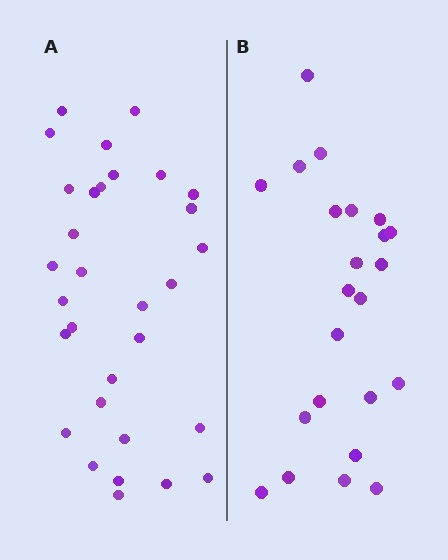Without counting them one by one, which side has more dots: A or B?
Region A (the left region) has more dots.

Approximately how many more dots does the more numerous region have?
Region A has roughly 8 or so more dots than region B.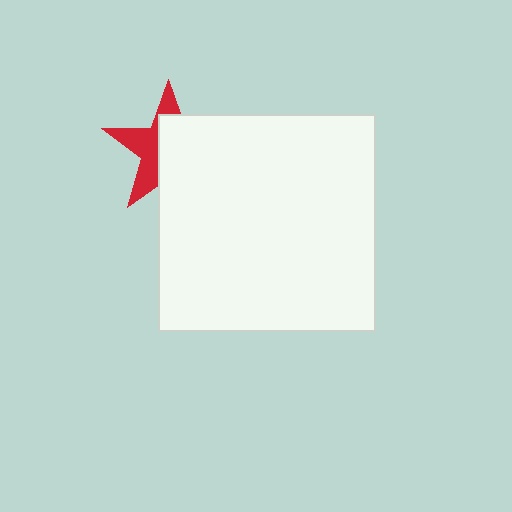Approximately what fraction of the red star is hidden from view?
Roughly 59% of the red star is hidden behind the white square.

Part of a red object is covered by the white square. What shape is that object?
It is a star.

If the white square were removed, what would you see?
You would see the complete red star.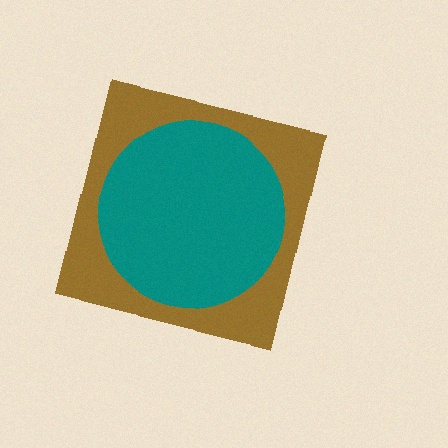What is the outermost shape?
The brown square.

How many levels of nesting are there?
2.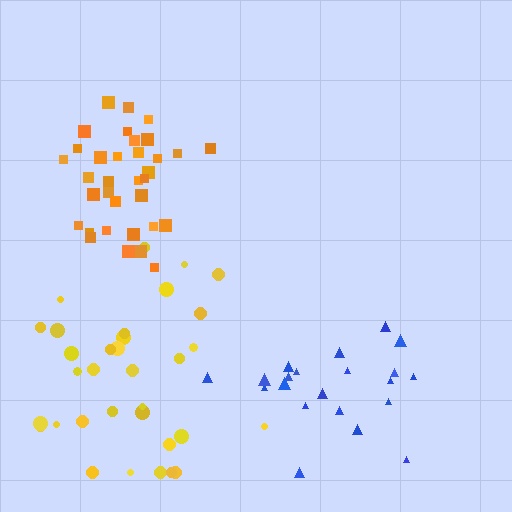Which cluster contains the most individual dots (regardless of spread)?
Orange (34).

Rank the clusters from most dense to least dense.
orange, yellow, blue.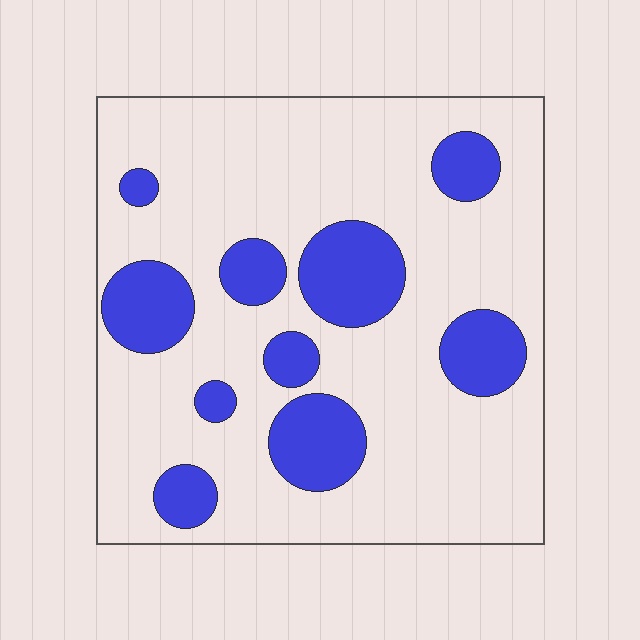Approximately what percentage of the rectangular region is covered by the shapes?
Approximately 25%.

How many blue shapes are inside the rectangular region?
10.